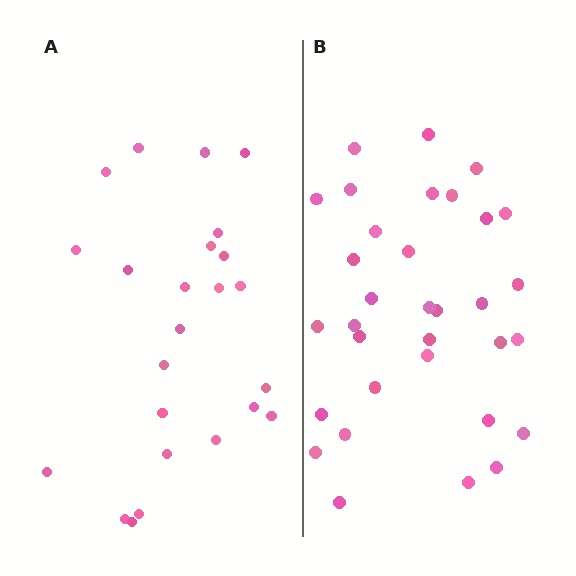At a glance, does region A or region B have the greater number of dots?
Region B (the right region) has more dots.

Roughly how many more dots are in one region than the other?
Region B has roughly 8 or so more dots than region A.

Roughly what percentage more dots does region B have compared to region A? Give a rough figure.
About 40% more.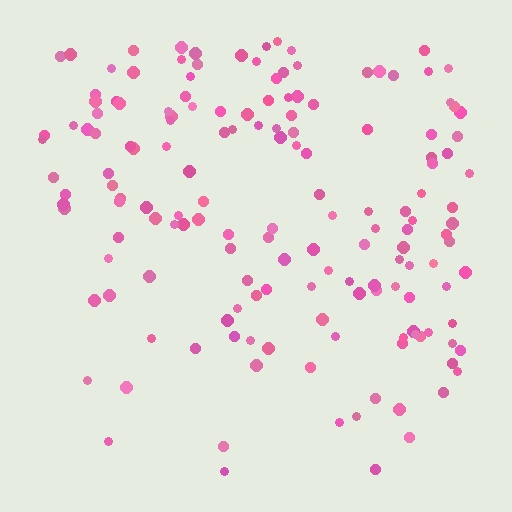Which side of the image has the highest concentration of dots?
The top.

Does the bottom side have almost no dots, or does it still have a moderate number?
Still a moderate number, just noticeably fewer than the top.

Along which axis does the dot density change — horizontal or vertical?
Vertical.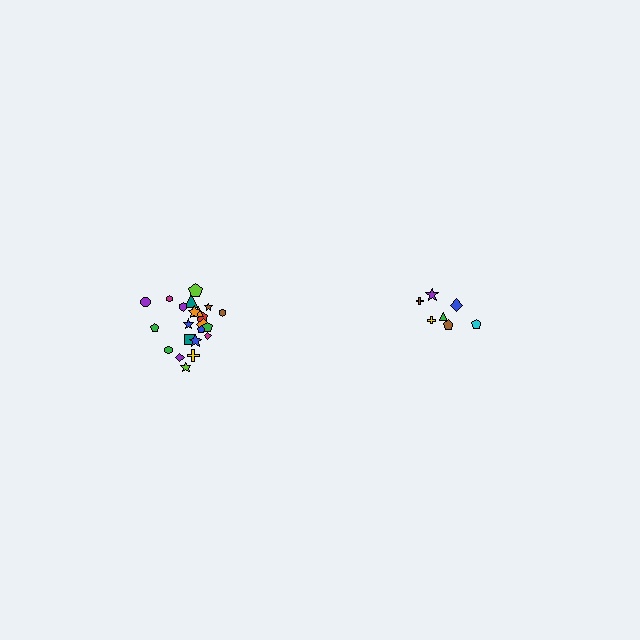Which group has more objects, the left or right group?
The left group.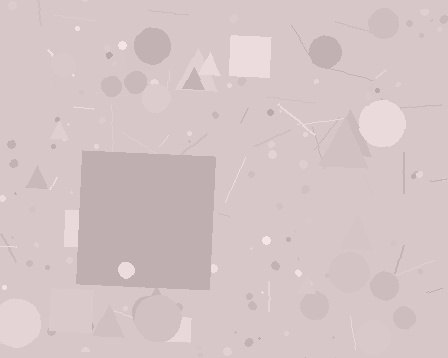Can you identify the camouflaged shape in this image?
The camouflaged shape is a square.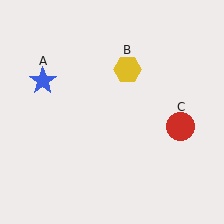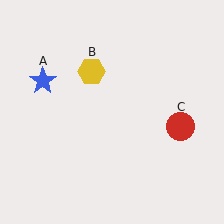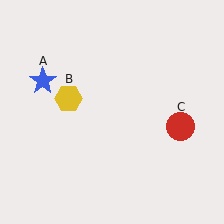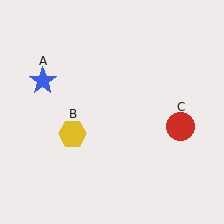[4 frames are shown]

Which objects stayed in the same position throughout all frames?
Blue star (object A) and red circle (object C) remained stationary.